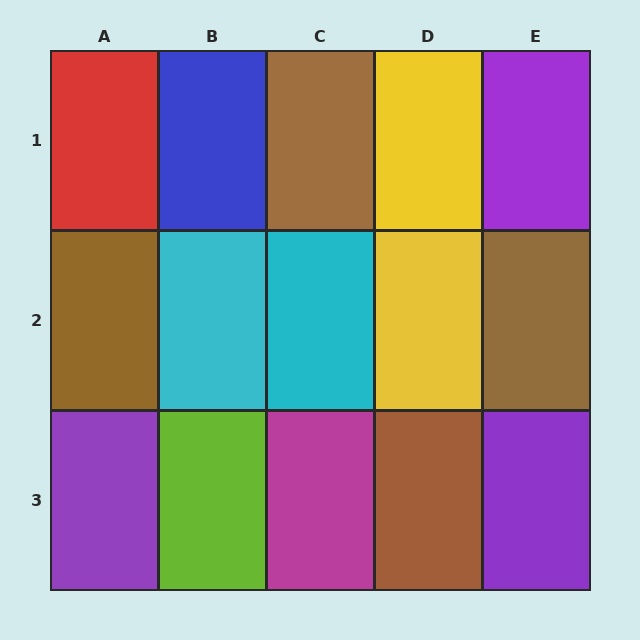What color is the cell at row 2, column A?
Brown.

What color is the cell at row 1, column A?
Red.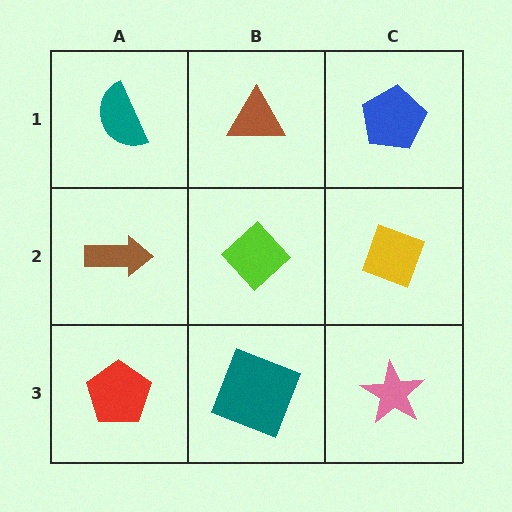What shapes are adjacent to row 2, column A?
A teal semicircle (row 1, column A), a red pentagon (row 3, column A), a lime diamond (row 2, column B).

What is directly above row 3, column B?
A lime diamond.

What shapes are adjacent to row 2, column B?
A brown triangle (row 1, column B), a teal square (row 3, column B), a brown arrow (row 2, column A), a yellow diamond (row 2, column C).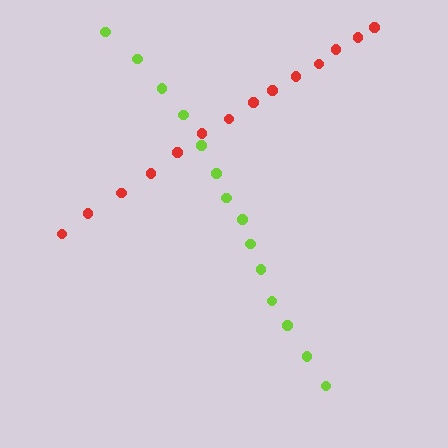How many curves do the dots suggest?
There are 2 distinct paths.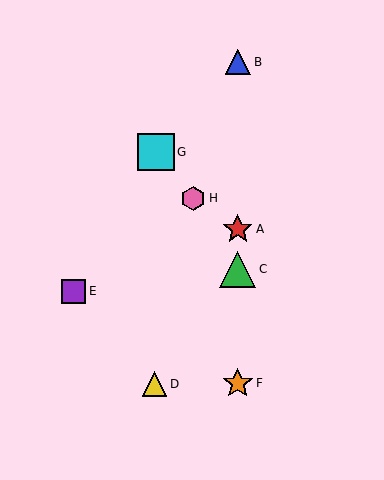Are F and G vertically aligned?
No, F is at x≈238 and G is at x≈156.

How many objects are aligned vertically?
4 objects (A, B, C, F) are aligned vertically.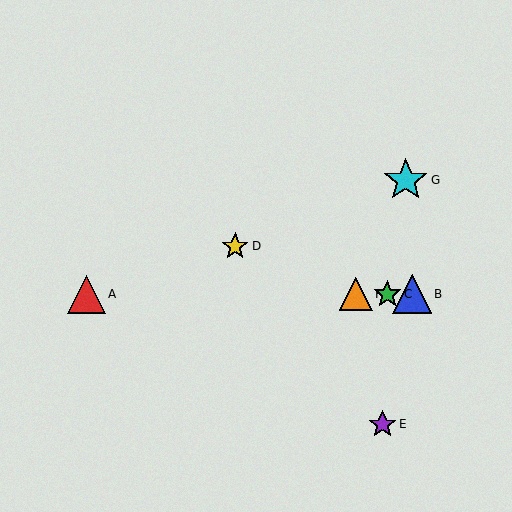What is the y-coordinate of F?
Object F is at y≈294.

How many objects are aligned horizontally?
4 objects (A, B, C, F) are aligned horizontally.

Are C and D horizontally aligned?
No, C is at y≈294 and D is at y≈246.